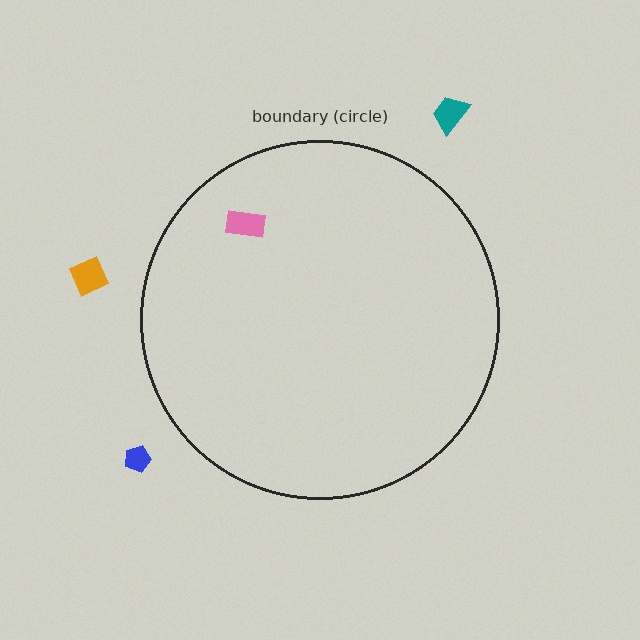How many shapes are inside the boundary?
1 inside, 3 outside.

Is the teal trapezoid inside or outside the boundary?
Outside.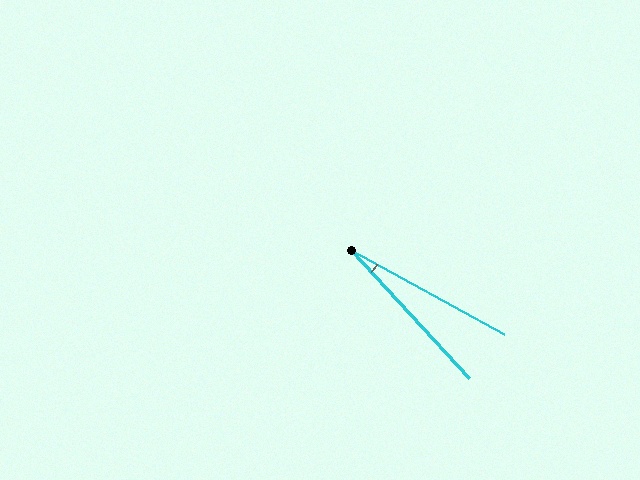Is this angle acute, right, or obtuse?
It is acute.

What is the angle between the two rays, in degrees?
Approximately 19 degrees.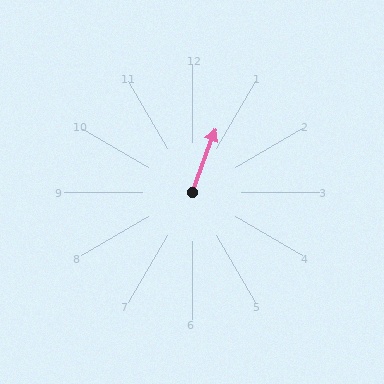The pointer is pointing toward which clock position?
Roughly 1 o'clock.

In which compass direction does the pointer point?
North.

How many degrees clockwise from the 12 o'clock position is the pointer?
Approximately 20 degrees.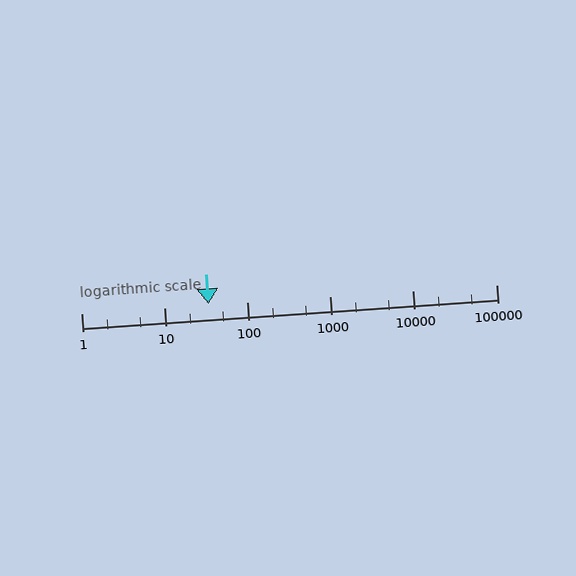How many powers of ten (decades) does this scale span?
The scale spans 5 decades, from 1 to 100000.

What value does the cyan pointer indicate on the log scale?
The pointer indicates approximately 34.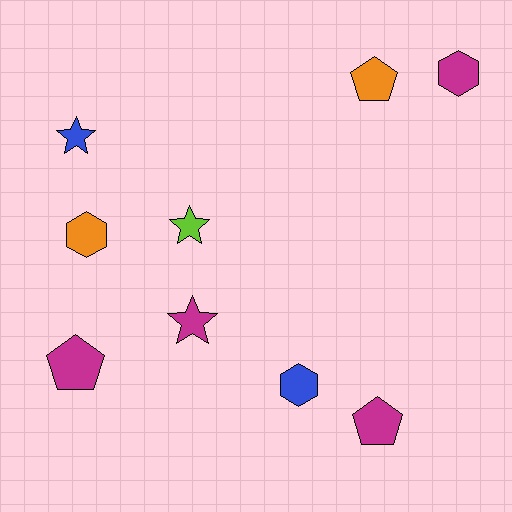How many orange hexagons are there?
There is 1 orange hexagon.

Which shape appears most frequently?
Star, with 3 objects.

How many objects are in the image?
There are 9 objects.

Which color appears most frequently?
Magenta, with 4 objects.